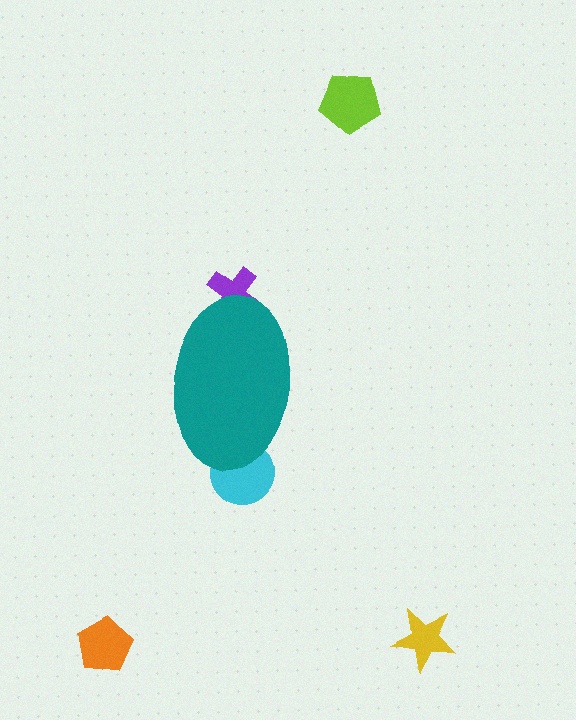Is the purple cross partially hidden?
Yes, the purple cross is partially hidden behind the teal ellipse.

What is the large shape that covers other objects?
A teal ellipse.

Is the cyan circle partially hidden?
Yes, the cyan circle is partially hidden behind the teal ellipse.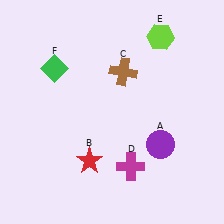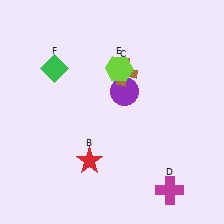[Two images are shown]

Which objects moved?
The objects that moved are: the purple circle (A), the magenta cross (D), the lime hexagon (E).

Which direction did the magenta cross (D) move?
The magenta cross (D) moved right.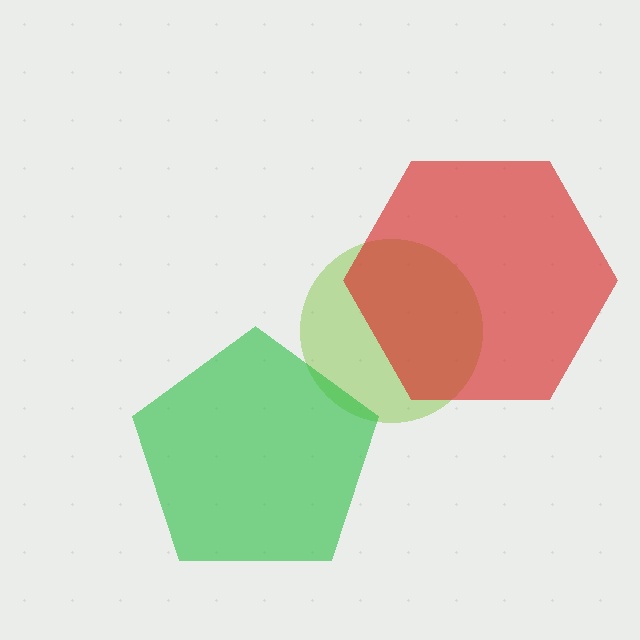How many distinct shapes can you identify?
There are 3 distinct shapes: a lime circle, a green pentagon, a red hexagon.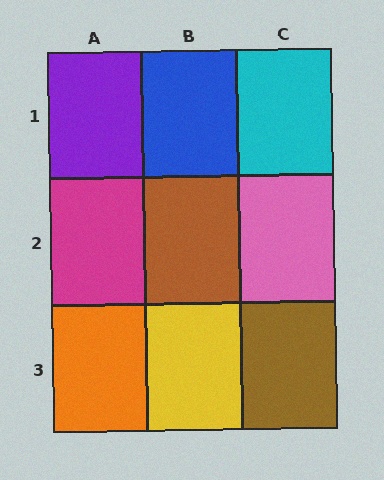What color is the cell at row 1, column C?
Cyan.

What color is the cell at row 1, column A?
Purple.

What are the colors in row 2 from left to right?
Magenta, brown, pink.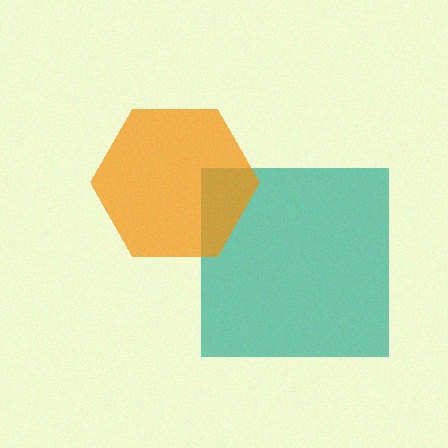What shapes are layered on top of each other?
The layered shapes are: a teal square, an orange hexagon.